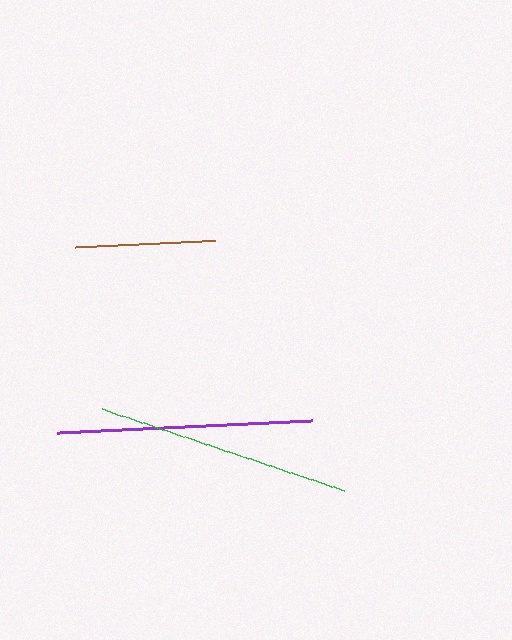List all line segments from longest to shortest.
From longest to shortest: purple, green, brown.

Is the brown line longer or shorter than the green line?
The green line is longer than the brown line.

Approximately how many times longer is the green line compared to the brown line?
The green line is approximately 1.8 times the length of the brown line.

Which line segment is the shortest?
The brown line is the shortest at approximately 140 pixels.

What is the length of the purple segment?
The purple segment is approximately 255 pixels long.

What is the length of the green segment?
The green segment is approximately 255 pixels long.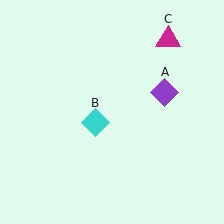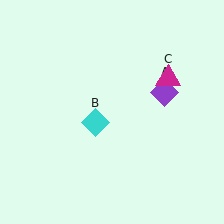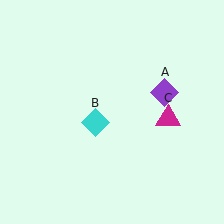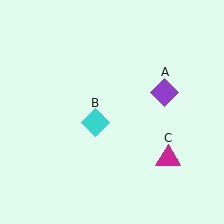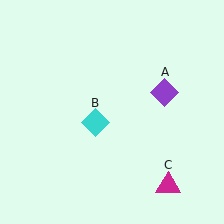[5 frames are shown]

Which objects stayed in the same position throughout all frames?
Purple diamond (object A) and cyan diamond (object B) remained stationary.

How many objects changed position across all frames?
1 object changed position: magenta triangle (object C).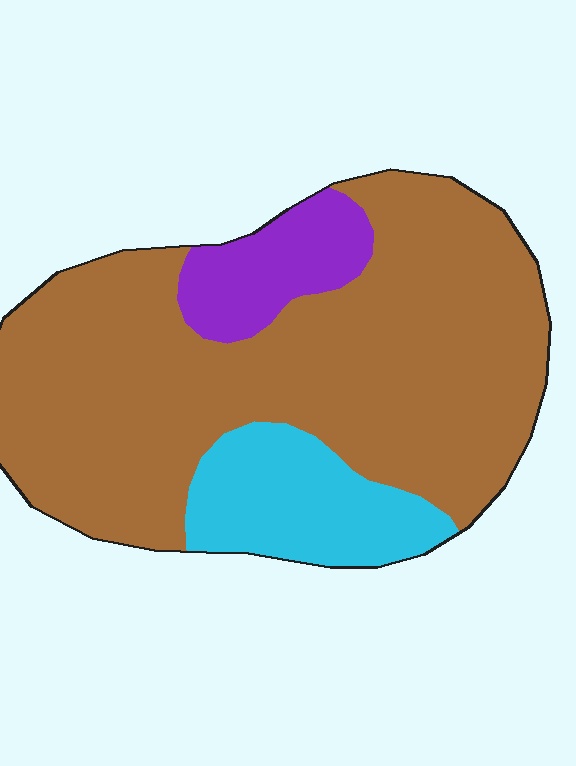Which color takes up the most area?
Brown, at roughly 75%.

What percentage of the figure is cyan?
Cyan takes up about one sixth (1/6) of the figure.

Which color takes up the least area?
Purple, at roughly 10%.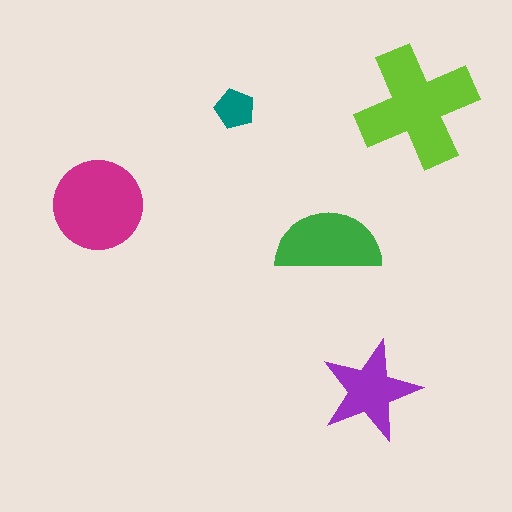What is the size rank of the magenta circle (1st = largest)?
2nd.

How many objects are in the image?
There are 5 objects in the image.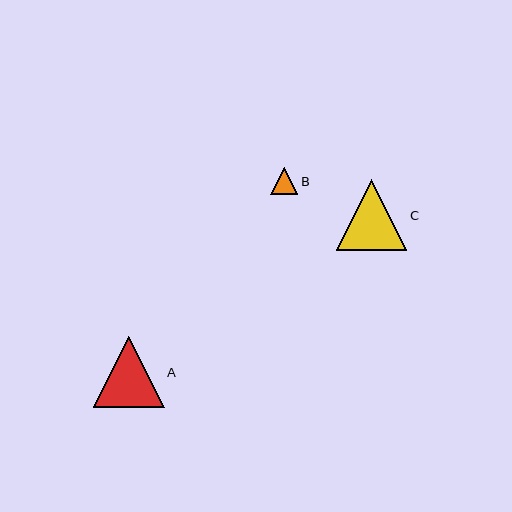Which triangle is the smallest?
Triangle B is the smallest with a size of approximately 27 pixels.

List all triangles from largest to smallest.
From largest to smallest: A, C, B.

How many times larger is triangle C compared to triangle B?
Triangle C is approximately 2.6 times the size of triangle B.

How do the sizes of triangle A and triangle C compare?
Triangle A and triangle C are approximately the same size.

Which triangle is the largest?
Triangle A is the largest with a size of approximately 71 pixels.